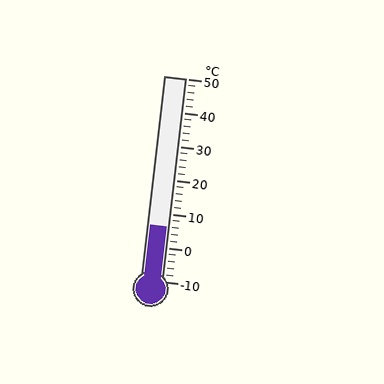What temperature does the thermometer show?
The thermometer shows approximately 6°C.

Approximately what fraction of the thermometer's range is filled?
The thermometer is filled to approximately 25% of its range.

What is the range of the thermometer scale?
The thermometer scale ranges from -10°C to 50°C.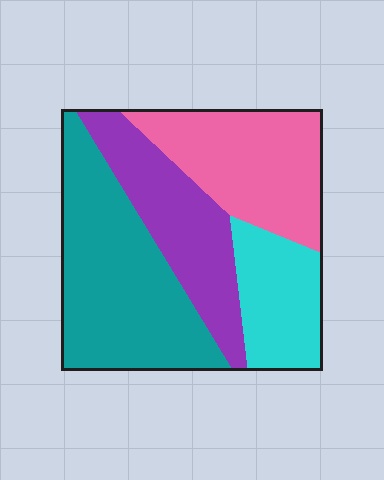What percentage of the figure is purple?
Purple covers 22% of the figure.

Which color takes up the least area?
Cyan, at roughly 15%.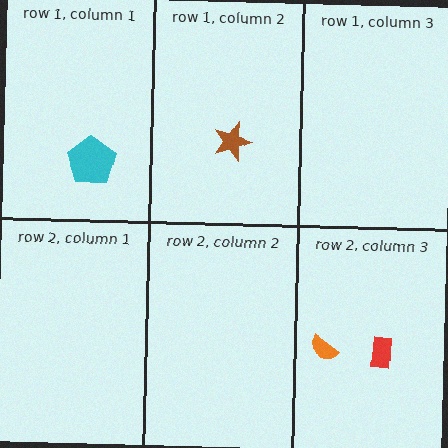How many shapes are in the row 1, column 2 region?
1.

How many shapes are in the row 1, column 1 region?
1.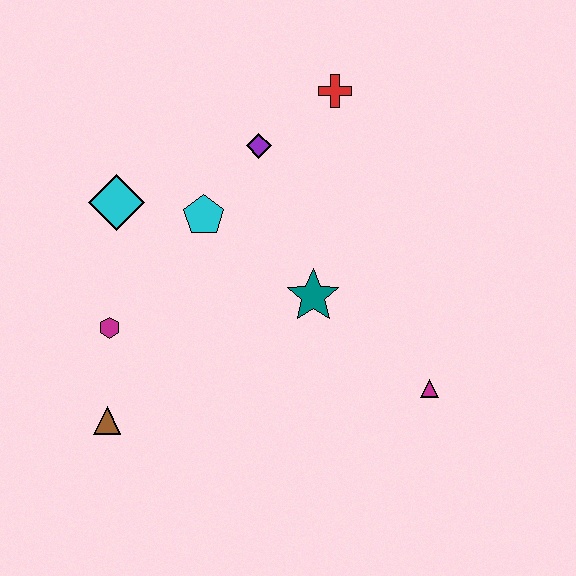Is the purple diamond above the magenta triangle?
Yes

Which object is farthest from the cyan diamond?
The magenta triangle is farthest from the cyan diamond.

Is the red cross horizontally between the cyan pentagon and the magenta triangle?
Yes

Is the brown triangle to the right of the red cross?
No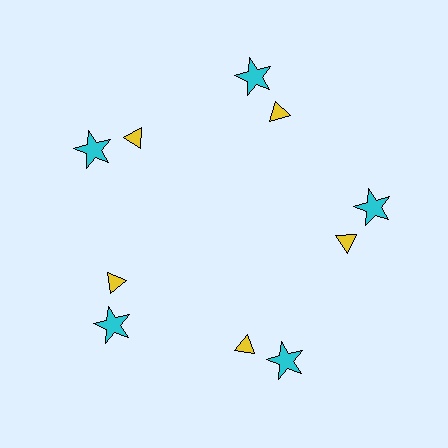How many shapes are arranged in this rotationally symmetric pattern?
There are 10 shapes, arranged in 5 groups of 2.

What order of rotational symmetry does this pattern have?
This pattern has 5-fold rotational symmetry.